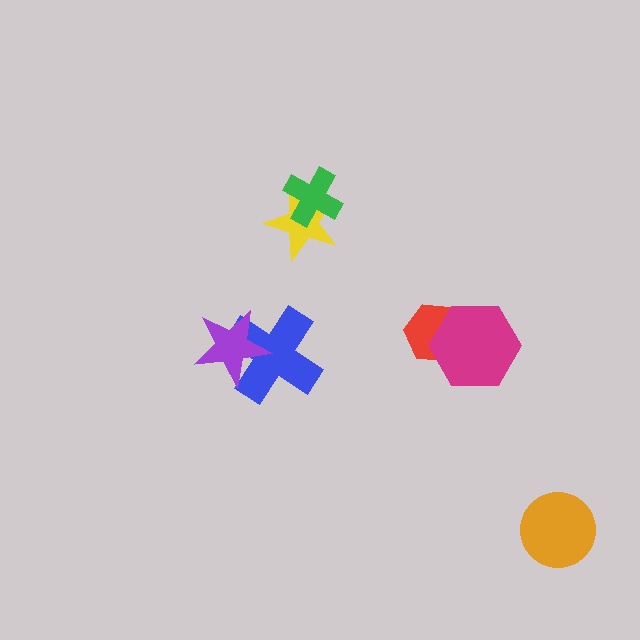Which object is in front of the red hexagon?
The magenta hexagon is in front of the red hexagon.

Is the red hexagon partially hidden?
Yes, it is partially covered by another shape.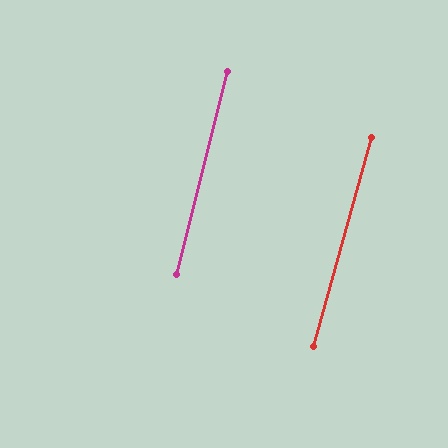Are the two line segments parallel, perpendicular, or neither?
Parallel — their directions differ by only 1.5°.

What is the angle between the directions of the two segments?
Approximately 2 degrees.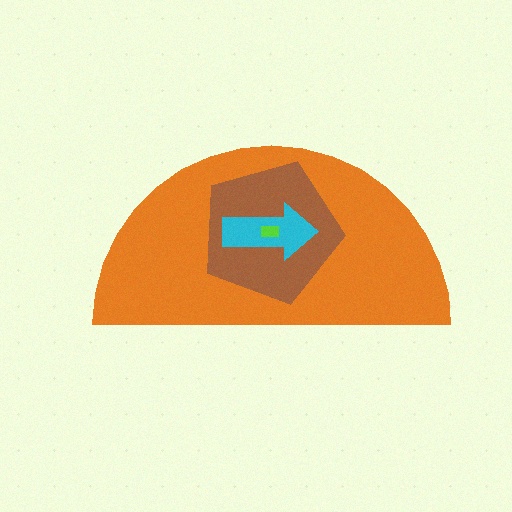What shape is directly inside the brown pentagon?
The cyan arrow.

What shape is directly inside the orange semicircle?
The brown pentagon.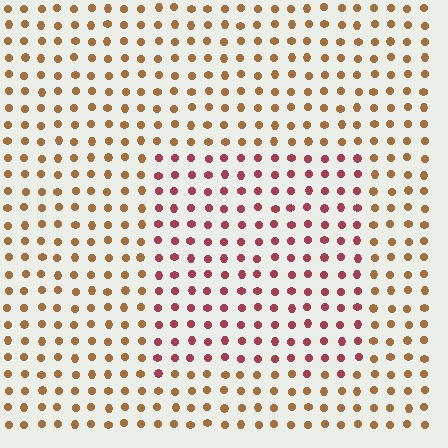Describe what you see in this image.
The image is filled with small brown elements in a uniform arrangement. A rectangle-shaped region is visible where the elements are tinted to a slightly different hue, forming a subtle color boundary.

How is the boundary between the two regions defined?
The boundary is defined purely by a slight shift in hue (about 42 degrees). Spacing, size, and orientation are identical on both sides.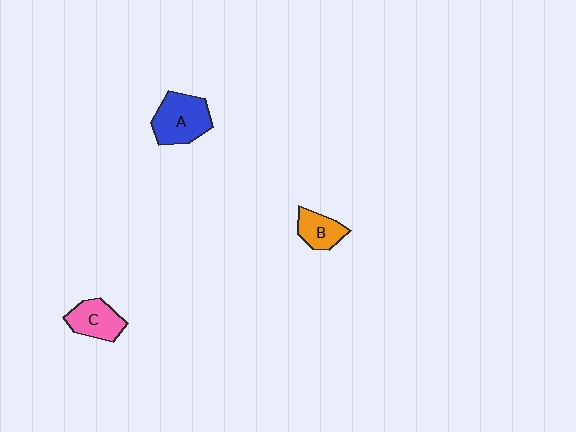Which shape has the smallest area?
Shape B (orange).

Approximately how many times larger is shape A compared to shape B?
Approximately 1.7 times.